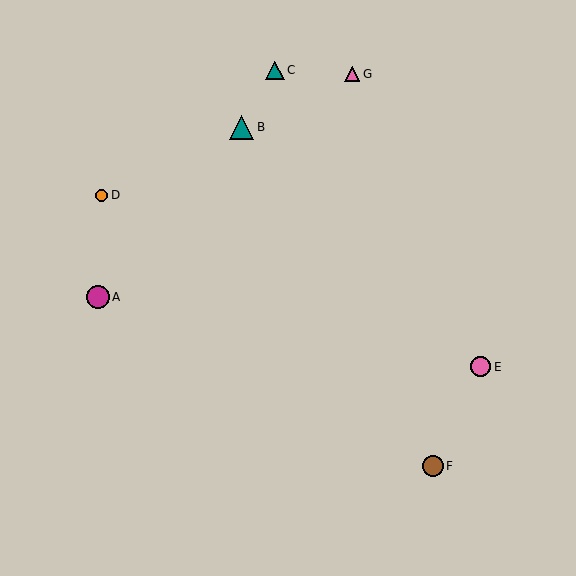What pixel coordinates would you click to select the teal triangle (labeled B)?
Click at (241, 127) to select the teal triangle B.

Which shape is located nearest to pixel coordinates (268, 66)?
The teal triangle (labeled C) at (275, 70) is nearest to that location.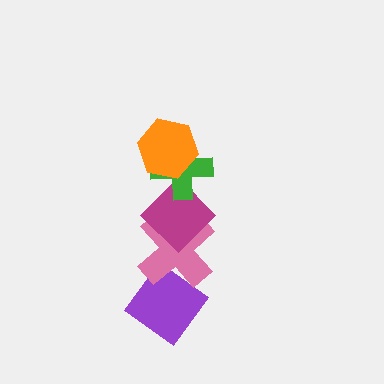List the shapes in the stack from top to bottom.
From top to bottom: the orange hexagon, the green cross, the magenta diamond, the pink cross, the purple diamond.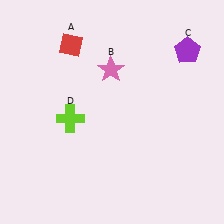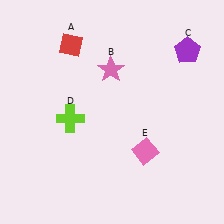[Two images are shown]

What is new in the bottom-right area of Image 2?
A pink diamond (E) was added in the bottom-right area of Image 2.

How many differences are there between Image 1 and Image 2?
There is 1 difference between the two images.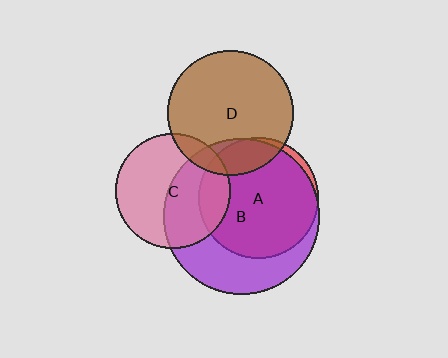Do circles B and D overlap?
Yes.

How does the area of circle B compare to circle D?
Approximately 1.5 times.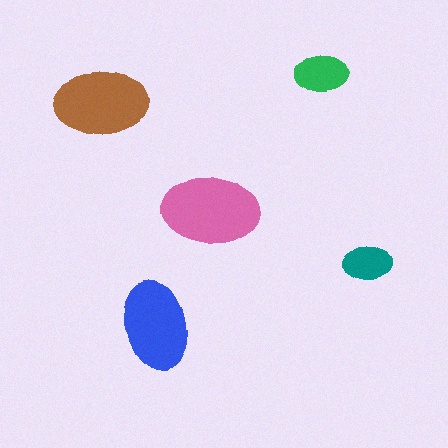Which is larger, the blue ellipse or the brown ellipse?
The brown one.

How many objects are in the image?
There are 5 objects in the image.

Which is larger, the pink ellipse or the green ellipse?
The pink one.